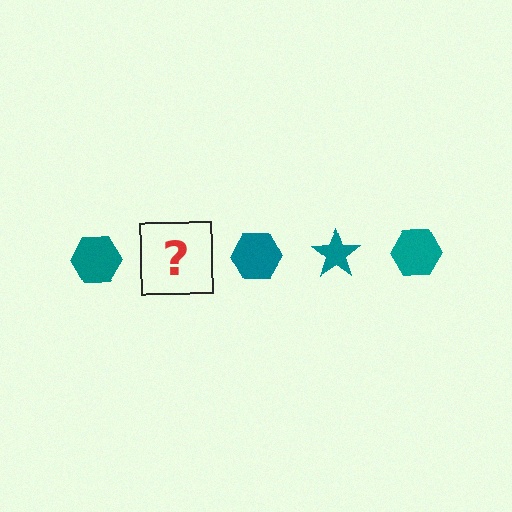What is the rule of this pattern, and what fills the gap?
The rule is that the pattern cycles through hexagon, star shapes in teal. The gap should be filled with a teal star.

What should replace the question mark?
The question mark should be replaced with a teal star.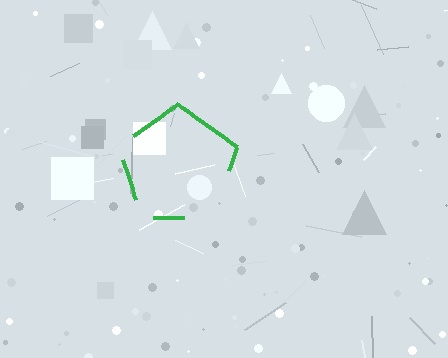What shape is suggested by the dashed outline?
The dashed outline suggests a pentagon.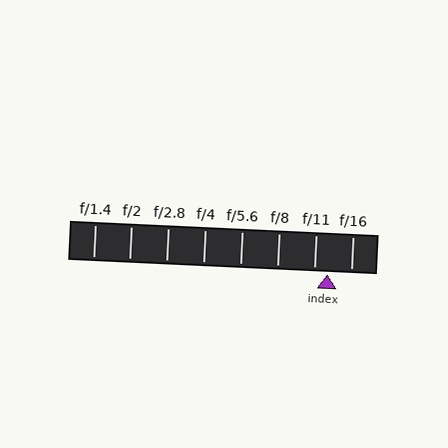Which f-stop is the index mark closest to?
The index mark is closest to f/11.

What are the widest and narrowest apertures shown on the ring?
The widest aperture shown is f/1.4 and the narrowest is f/16.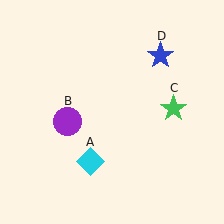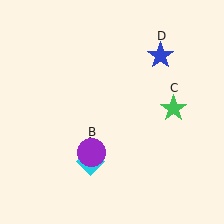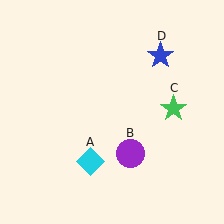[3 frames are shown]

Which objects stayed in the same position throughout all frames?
Cyan diamond (object A) and green star (object C) and blue star (object D) remained stationary.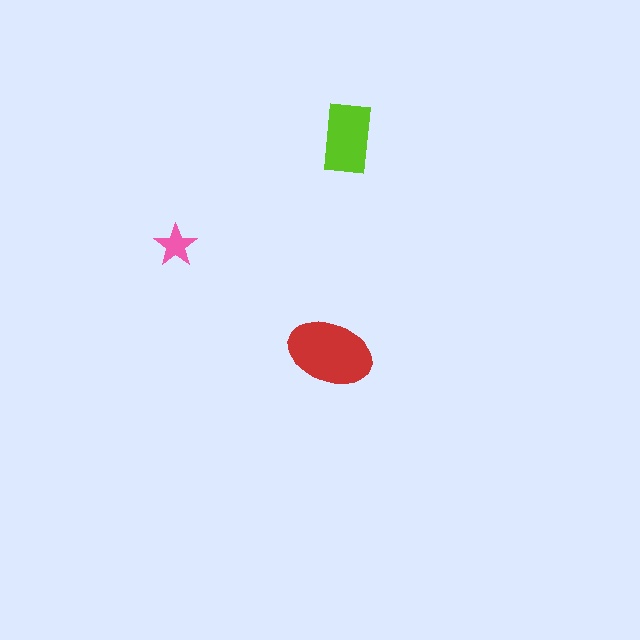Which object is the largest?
The red ellipse.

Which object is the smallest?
The pink star.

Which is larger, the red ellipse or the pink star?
The red ellipse.